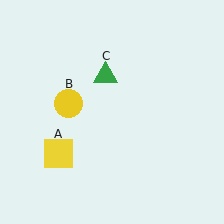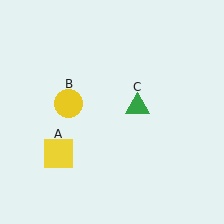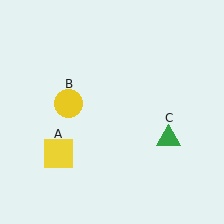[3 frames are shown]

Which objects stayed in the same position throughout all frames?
Yellow square (object A) and yellow circle (object B) remained stationary.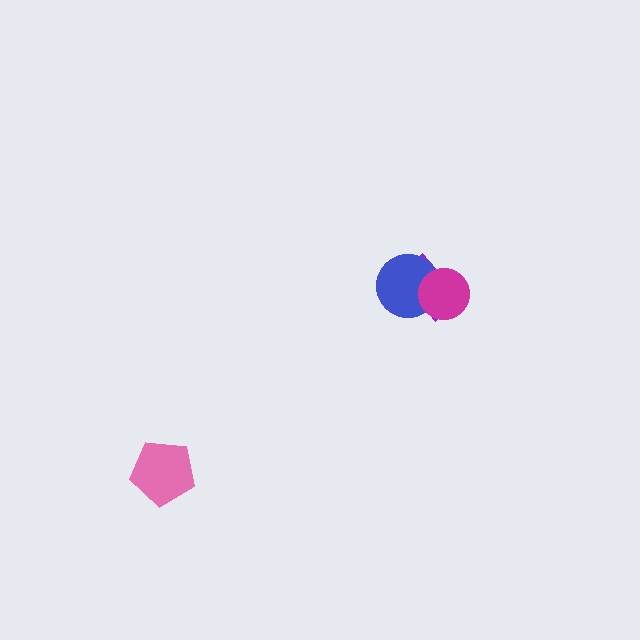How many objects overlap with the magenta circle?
2 objects overlap with the magenta circle.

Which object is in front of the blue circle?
The magenta circle is in front of the blue circle.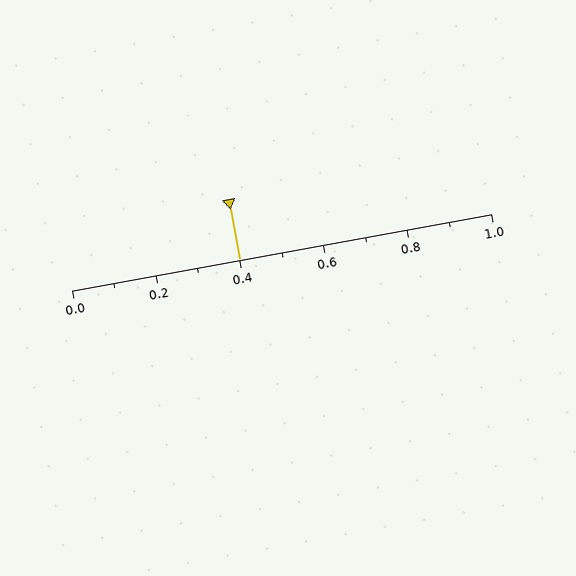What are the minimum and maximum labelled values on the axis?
The axis runs from 0.0 to 1.0.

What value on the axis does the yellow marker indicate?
The marker indicates approximately 0.4.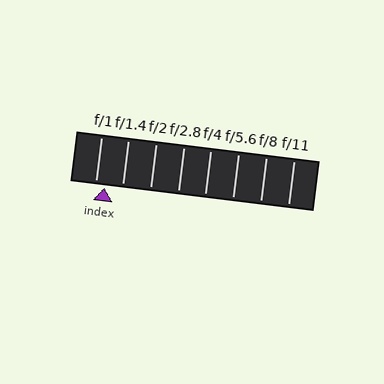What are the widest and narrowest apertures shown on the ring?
The widest aperture shown is f/1 and the narrowest is f/11.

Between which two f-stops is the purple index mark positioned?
The index mark is between f/1 and f/1.4.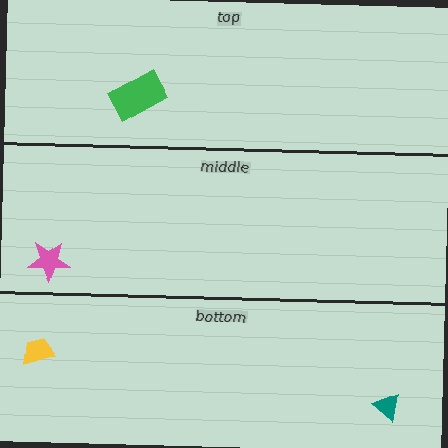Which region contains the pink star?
The middle region.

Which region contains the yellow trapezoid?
The bottom region.